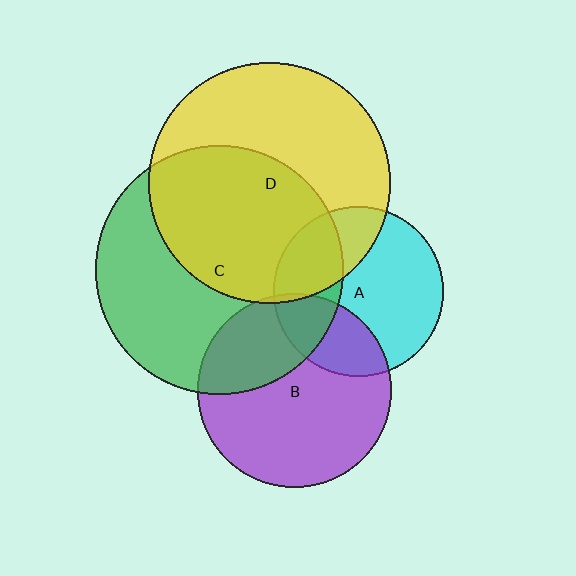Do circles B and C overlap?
Yes.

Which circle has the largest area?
Circle C (green).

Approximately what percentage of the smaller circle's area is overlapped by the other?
Approximately 30%.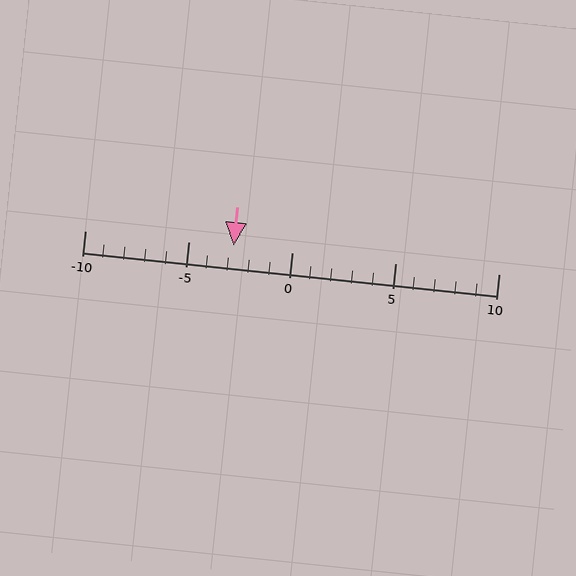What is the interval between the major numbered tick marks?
The major tick marks are spaced 5 units apart.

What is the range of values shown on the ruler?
The ruler shows values from -10 to 10.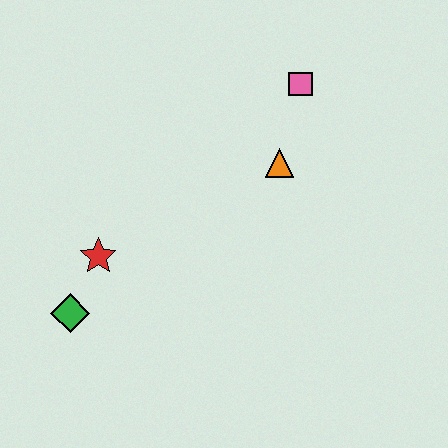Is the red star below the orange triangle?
Yes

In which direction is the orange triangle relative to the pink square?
The orange triangle is below the pink square.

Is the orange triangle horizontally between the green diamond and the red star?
No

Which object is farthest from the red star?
The pink square is farthest from the red star.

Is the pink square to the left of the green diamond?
No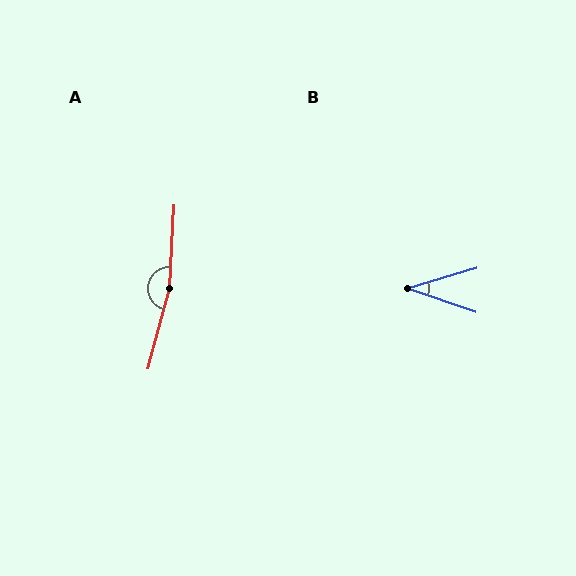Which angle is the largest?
A, at approximately 168 degrees.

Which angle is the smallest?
B, at approximately 36 degrees.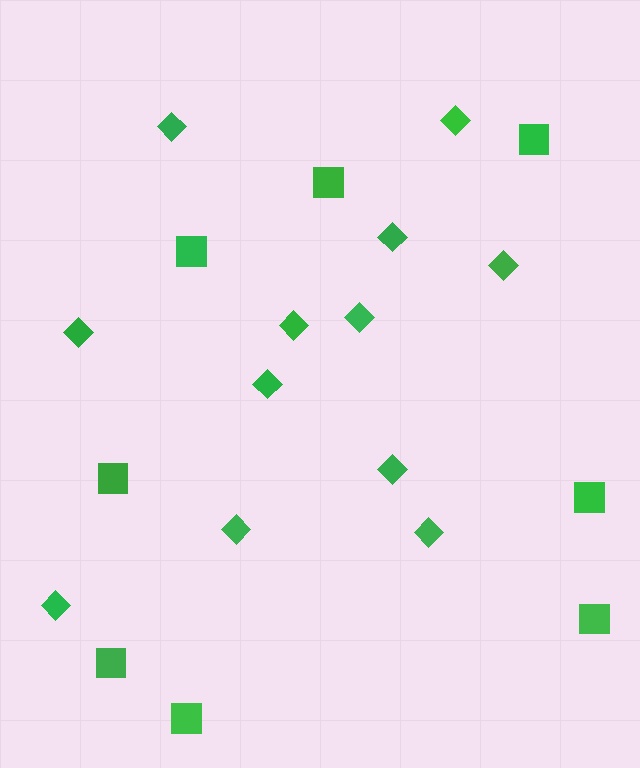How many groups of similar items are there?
There are 2 groups: one group of squares (8) and one group of diamonds (12).